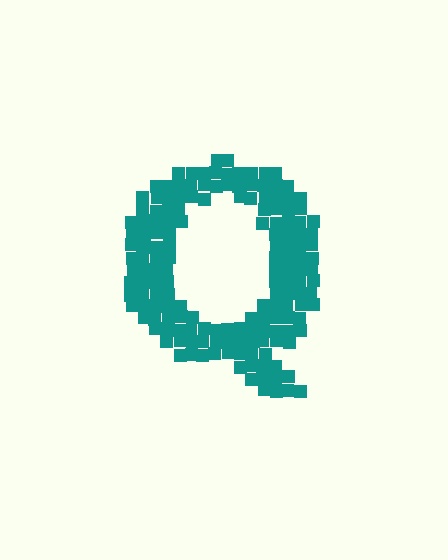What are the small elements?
The small elements are squares.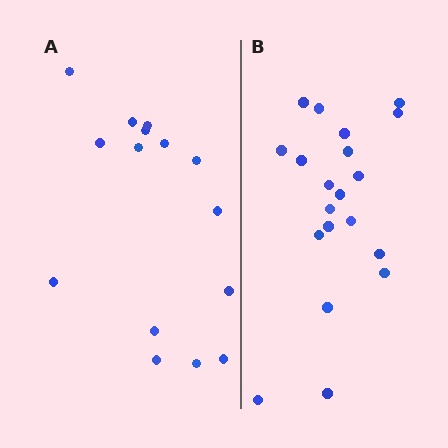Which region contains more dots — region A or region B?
Region B (the right region) has more dots.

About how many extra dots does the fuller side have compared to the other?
Region B has about 5 more dots than region A.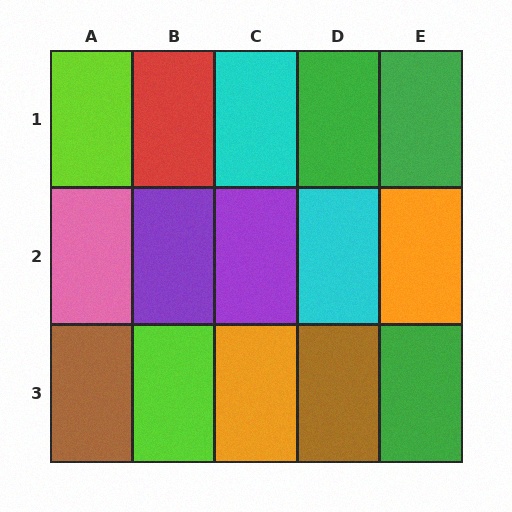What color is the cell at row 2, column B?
Purple.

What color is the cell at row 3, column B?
Lime.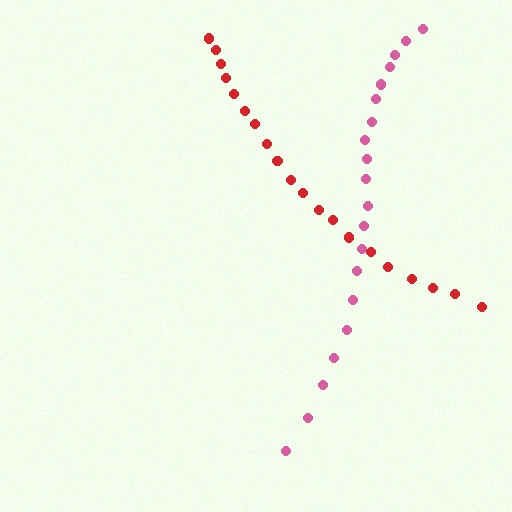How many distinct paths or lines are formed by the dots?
There are 2 distinct paths.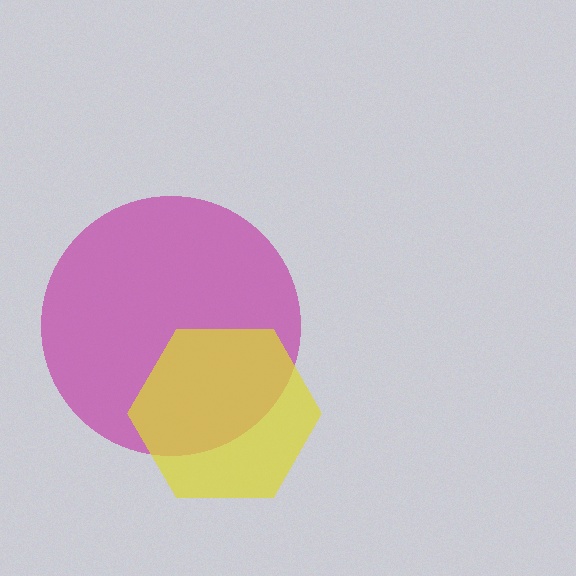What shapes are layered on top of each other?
The layered shapes are: a magenta circle, a yellow hexagon.